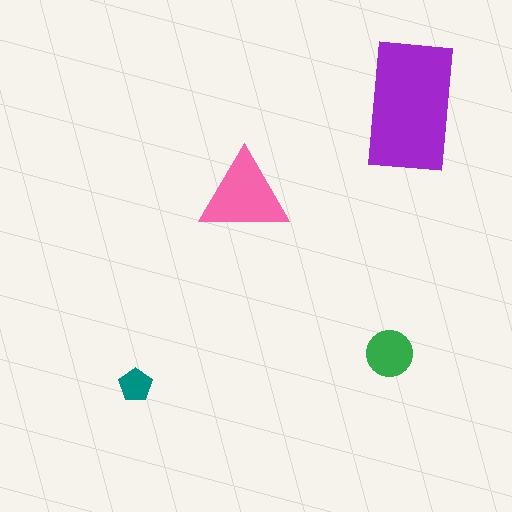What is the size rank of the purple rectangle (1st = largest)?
1st.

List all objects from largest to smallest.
The purple rectangle, the pink triangle, the green circle, the teal pentagon.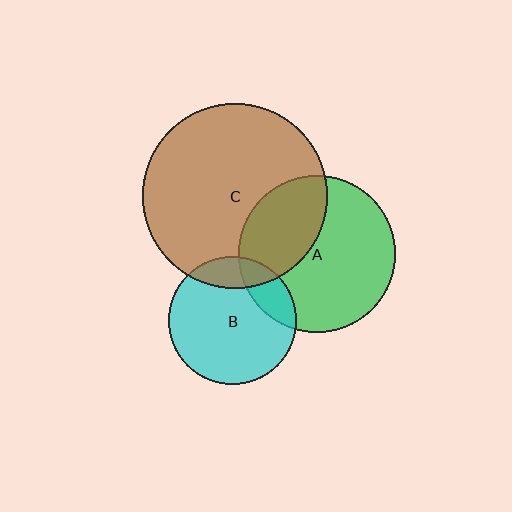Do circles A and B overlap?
Yes.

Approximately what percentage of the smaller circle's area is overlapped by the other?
Approximately 15%.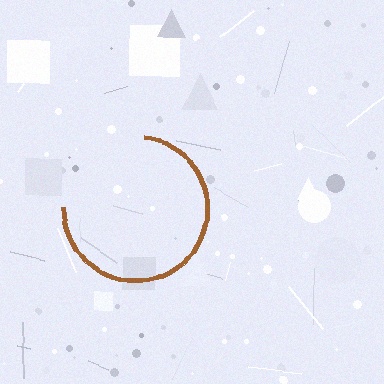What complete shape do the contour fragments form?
The contour fragments form a circle.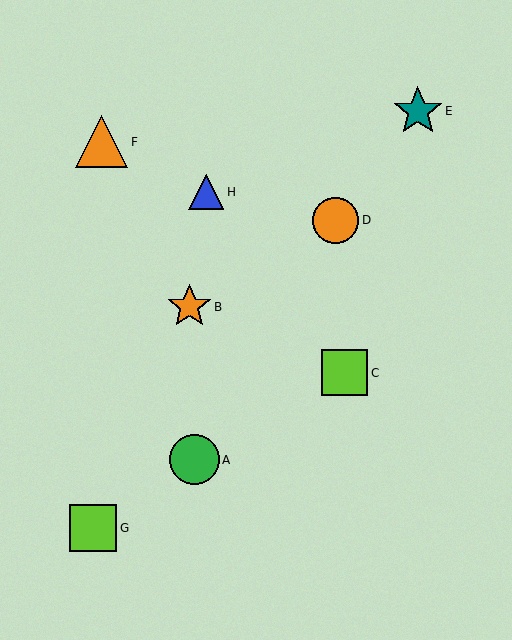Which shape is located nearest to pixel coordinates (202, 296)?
The orange star (labeled B) at (189, 307) is nearest to that location.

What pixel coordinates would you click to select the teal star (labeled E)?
Click at (418, 111) to select the teal star E.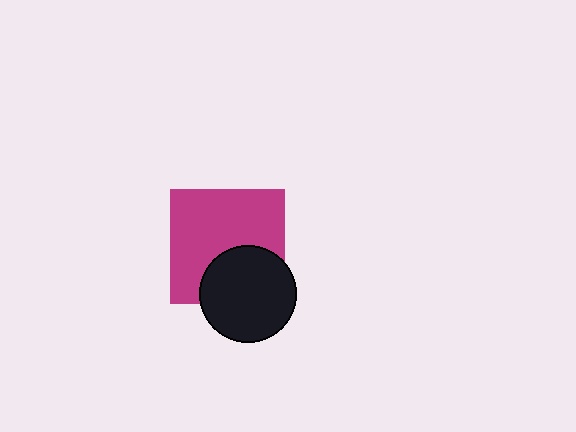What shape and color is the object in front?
The object in front is a black circle.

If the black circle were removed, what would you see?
You would see the complete magenta square.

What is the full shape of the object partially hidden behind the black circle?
The partially hidden object is a magenta square.